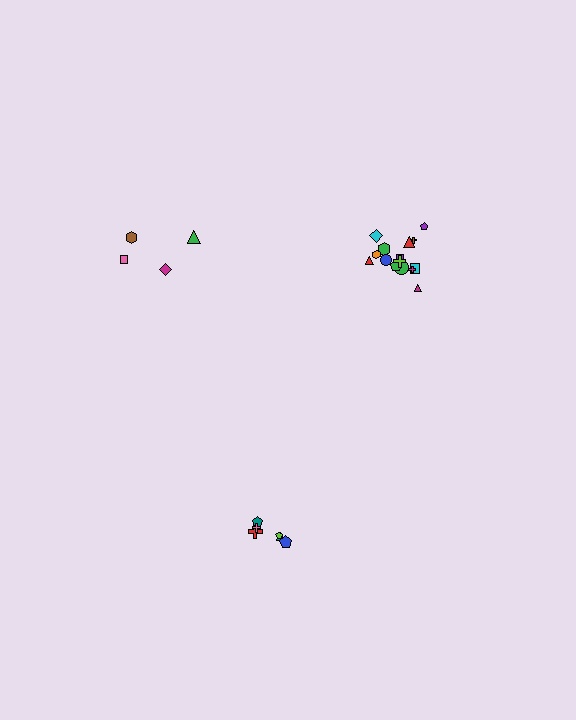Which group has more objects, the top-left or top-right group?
The top-right group.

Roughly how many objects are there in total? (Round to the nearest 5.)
Roughly 25 objects in total.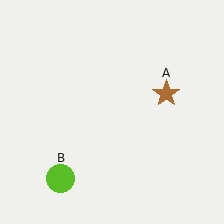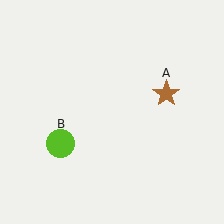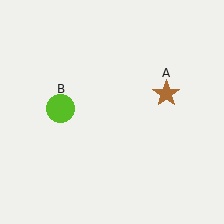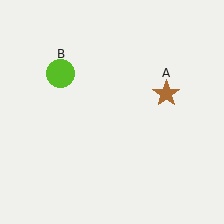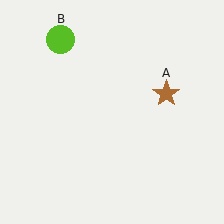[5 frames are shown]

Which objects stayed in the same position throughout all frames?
Brown star (object A) remained stationary.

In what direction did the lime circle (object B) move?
The lime circle (object B) moved up.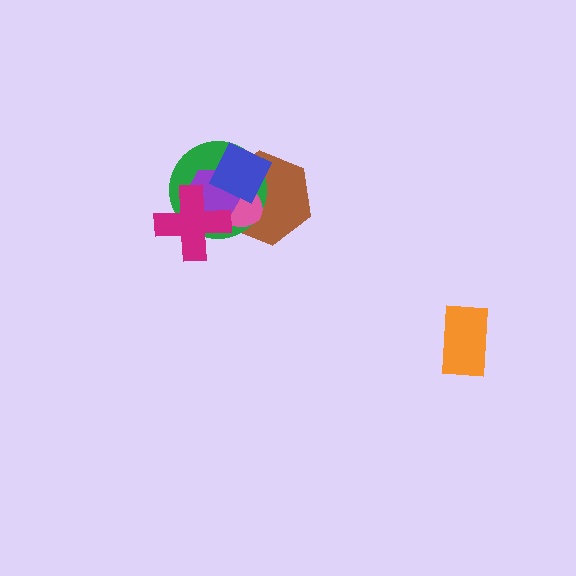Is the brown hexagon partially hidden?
Yes, it is partially covered by another shape.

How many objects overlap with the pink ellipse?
5 objects overlap with the pink ellipse.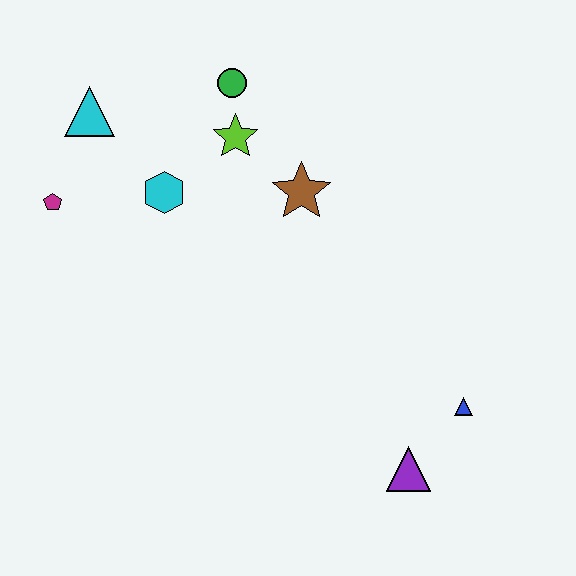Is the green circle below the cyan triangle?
No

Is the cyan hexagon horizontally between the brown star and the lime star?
No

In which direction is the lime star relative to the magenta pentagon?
The lime star is to the right of the magenta pentagon.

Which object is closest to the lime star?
The green circle is closest to the lime star.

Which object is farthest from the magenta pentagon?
The blue triangle is farthest from the magenta pentagon.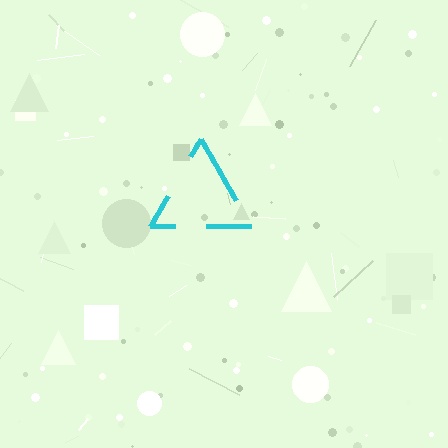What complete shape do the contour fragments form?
The contour fragments form a triangle.